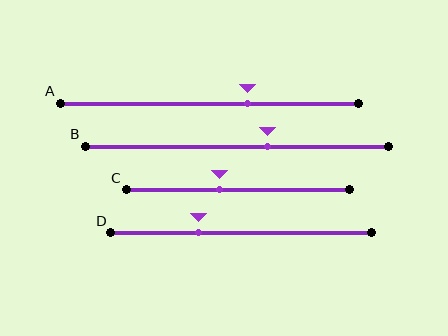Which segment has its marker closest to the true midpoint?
Segment C has its marker closest to the true midpoint.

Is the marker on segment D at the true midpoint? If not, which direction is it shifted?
No, the marker on segment D is shifted to the left by about 16% of the segment length.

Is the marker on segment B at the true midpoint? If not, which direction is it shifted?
No, the marker on segment B is shifted to the right by about 10% of the segment length.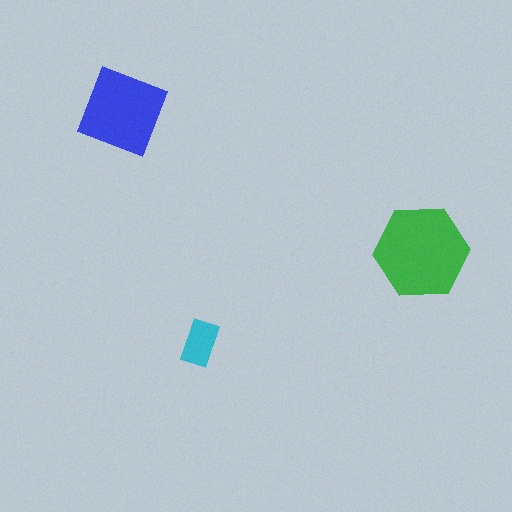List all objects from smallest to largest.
The cyan rectangle, the blue square, the green hexagon.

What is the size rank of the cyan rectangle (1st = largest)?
3rd.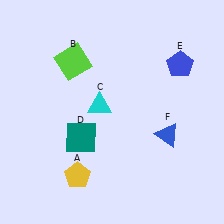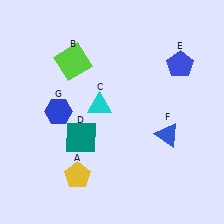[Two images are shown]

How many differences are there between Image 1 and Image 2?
There is 1 difference between the two images.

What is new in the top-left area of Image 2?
A blue hexagon (G) was added in the top-left area of Image 2.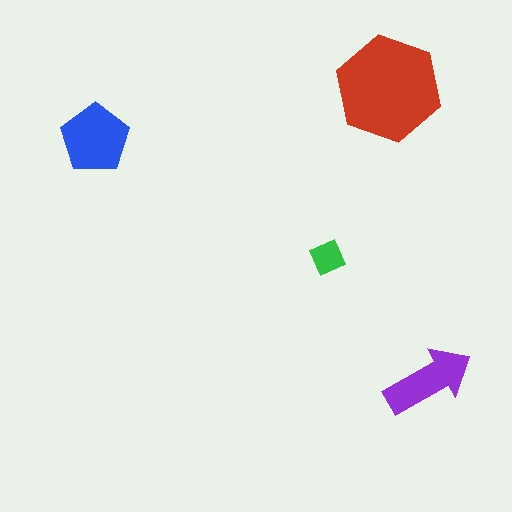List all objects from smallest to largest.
The green diamond, the purple arrow, the blue pentagon, the red hexagon.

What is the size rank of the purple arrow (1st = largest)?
3rd.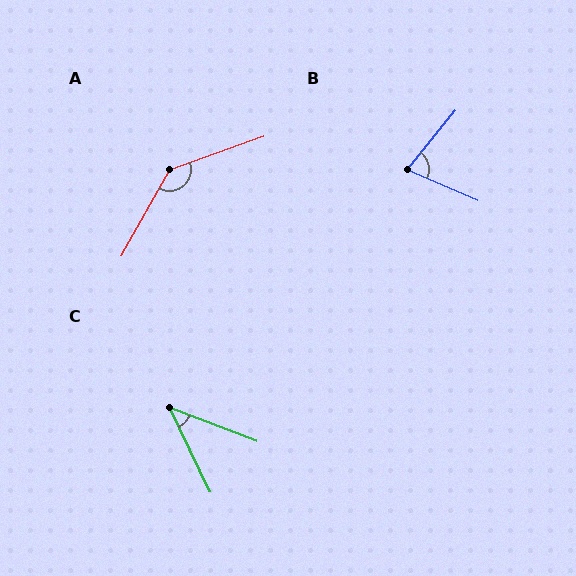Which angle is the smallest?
C, at approximately 43 degrees.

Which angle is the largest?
A, at approximately 139 degrees.